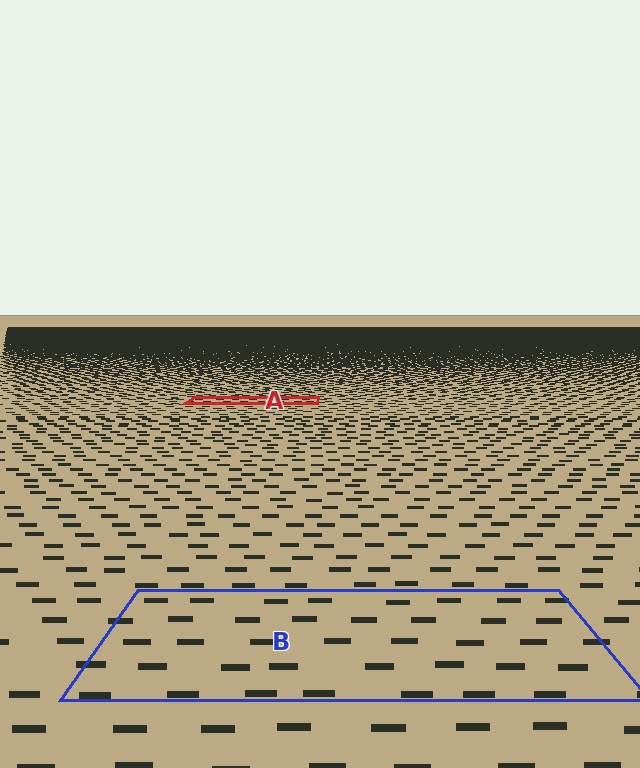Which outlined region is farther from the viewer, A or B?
Region A is farther from the viewer — the texture elements inside it appear smaller and more densely packed.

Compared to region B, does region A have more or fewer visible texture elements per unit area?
Region A has more texture elements per unit area — they are packed more densely because it is farther away.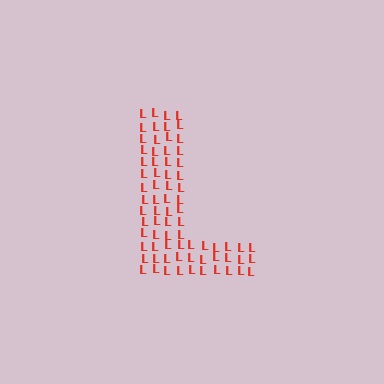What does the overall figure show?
The overall figure shows the letter L.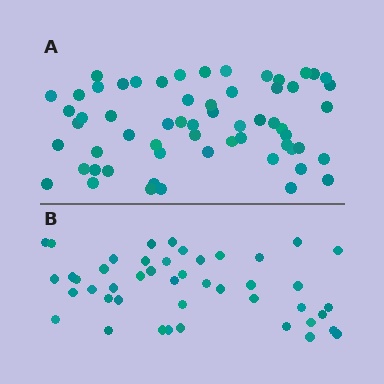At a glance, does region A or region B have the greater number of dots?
Region A (the top region) has more dots.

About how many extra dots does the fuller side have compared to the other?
Region A has approximately 15 more dots than region B.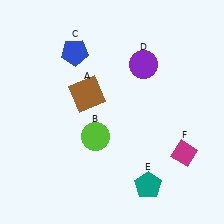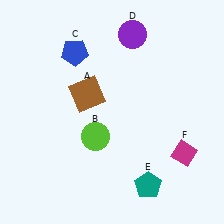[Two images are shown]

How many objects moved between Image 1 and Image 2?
1 object moved between the two images.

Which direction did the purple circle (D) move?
The purple circle (D) moved up.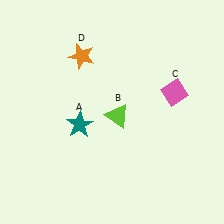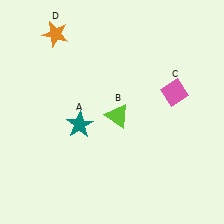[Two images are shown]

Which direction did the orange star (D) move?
The orange star (D) moved left.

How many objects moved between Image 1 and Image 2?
1 object moved between the two images.